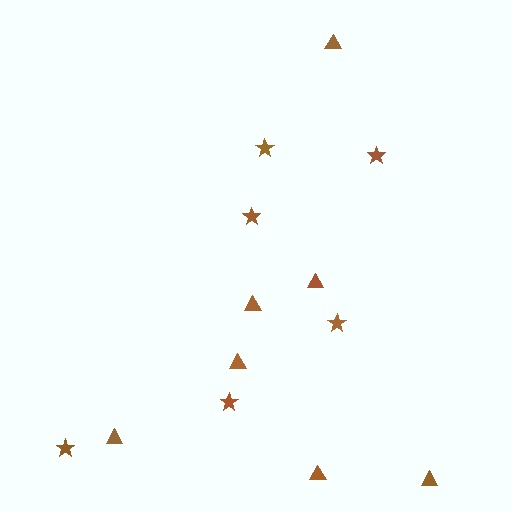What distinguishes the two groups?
There are 2 groups: one group of triangles (7) and one group of stars (6).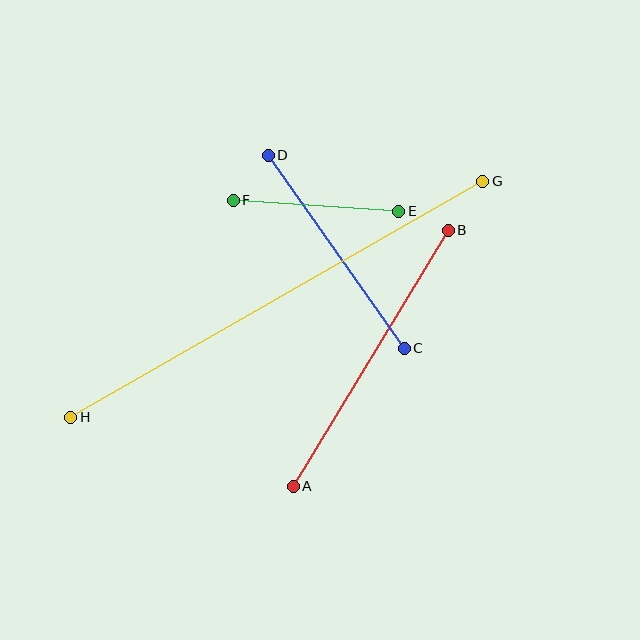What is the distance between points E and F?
The distance is approximately 166 pixels.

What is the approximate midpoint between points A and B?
The midpoint is at approximately (371, 358) pixels.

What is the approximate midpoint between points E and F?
The midpoint is at approximately (316, 206) pixels.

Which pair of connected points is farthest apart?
Points G and H are farthest apart.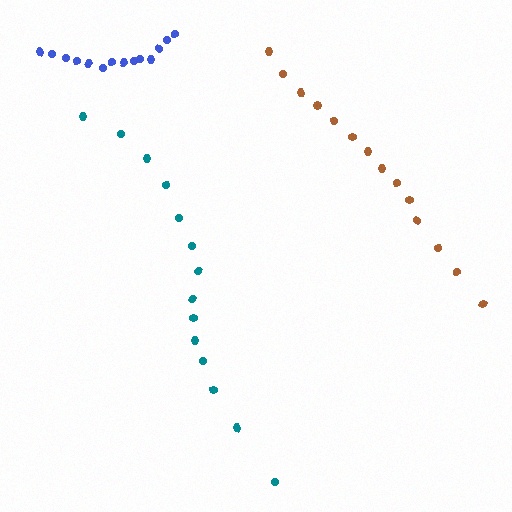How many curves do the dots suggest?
There are 3 distinct paths.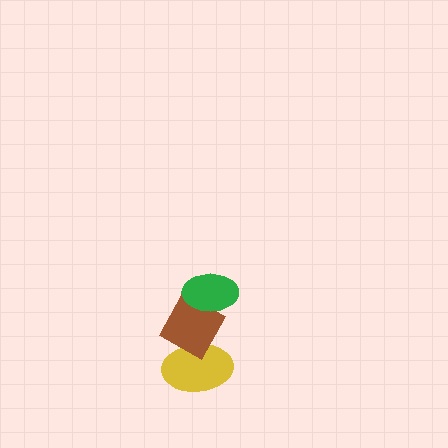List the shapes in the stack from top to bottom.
From top to bottom: the green ellipse, the brown diamond, the yellow ellipse.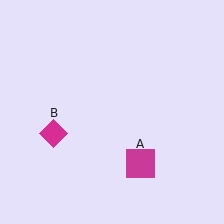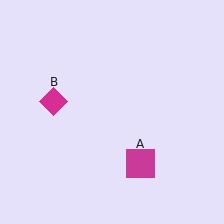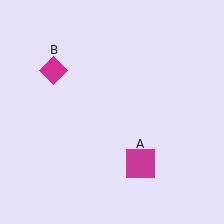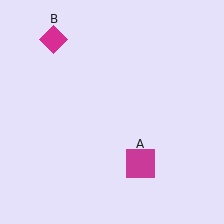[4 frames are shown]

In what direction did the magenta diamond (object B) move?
The magenta diamond (object B) moved up.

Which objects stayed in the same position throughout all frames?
Magenta square (object A) remained stationary.